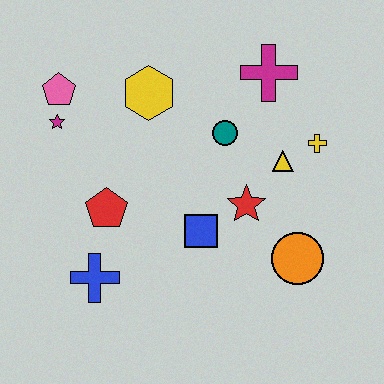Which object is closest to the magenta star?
The pink pentagon is closest to the magenta star.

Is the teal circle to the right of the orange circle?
No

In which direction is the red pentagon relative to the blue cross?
The red pentagon is above the blue cross.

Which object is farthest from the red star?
The pink pentagon is farthest from the red star.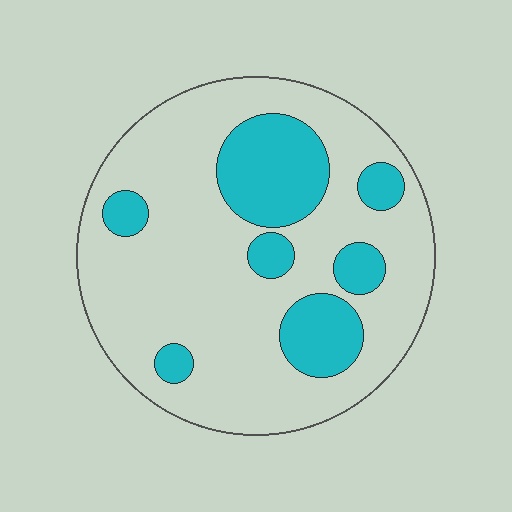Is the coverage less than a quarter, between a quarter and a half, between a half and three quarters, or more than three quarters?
Less than a quarter.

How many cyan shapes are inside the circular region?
7.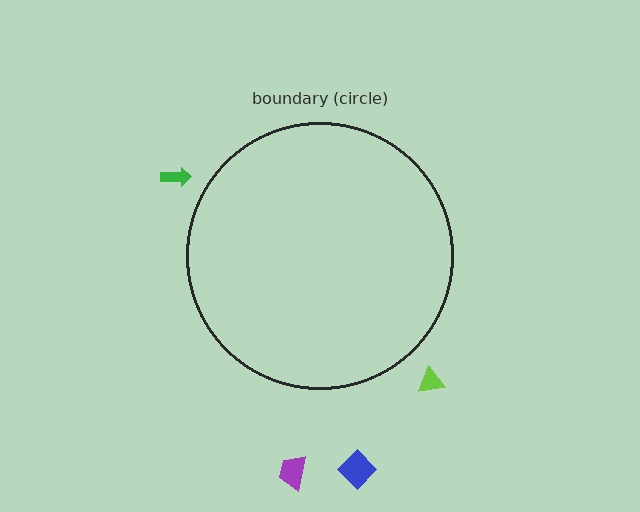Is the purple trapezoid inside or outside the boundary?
Outside.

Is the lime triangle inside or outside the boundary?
Outside.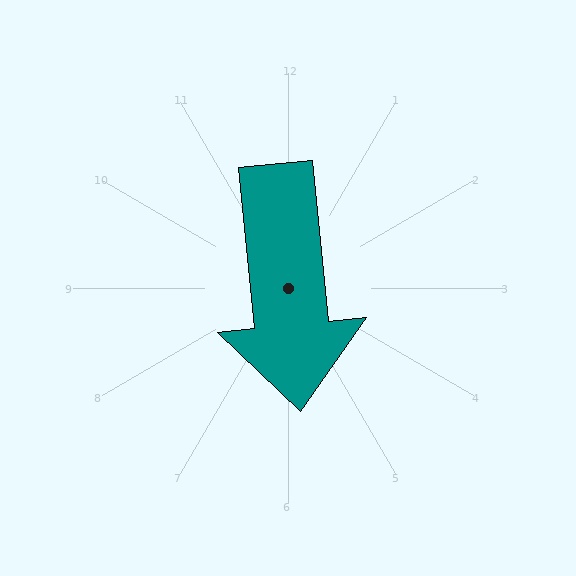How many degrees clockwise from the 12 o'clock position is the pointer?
Approximately 174 degrees.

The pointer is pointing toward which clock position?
Roughly 6 o'clock.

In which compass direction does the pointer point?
South.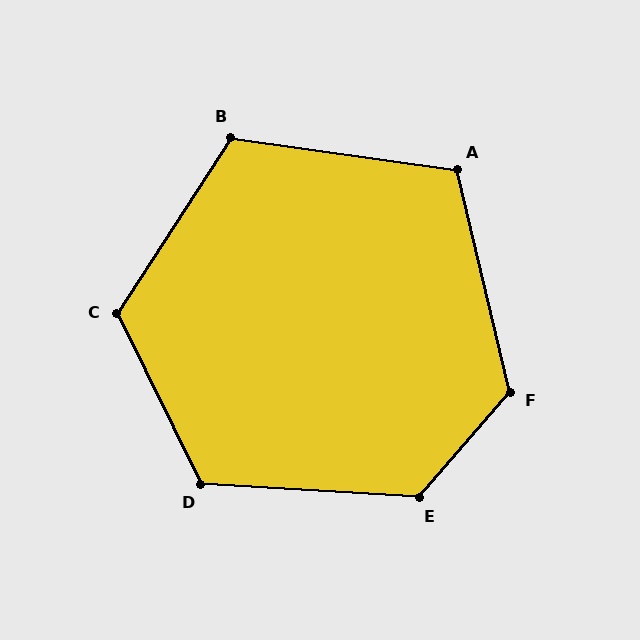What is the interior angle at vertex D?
Approximately 120 degrees (obtuse).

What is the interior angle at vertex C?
Approximately 121 degrees (obtuse).